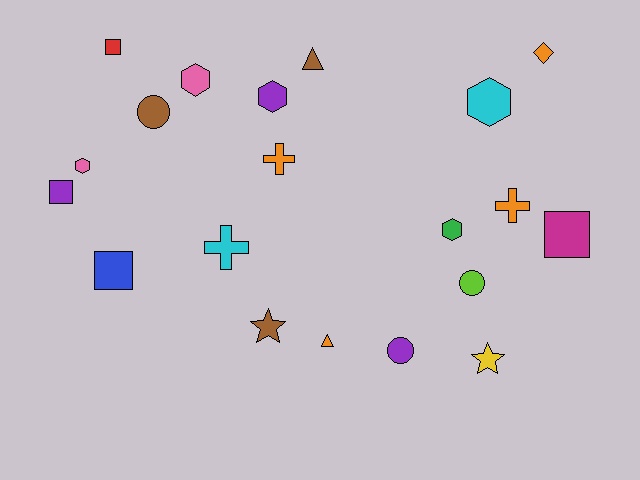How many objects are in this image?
There are 20 objects.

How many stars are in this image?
There are 2 stars.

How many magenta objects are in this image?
There is 1 magenta object.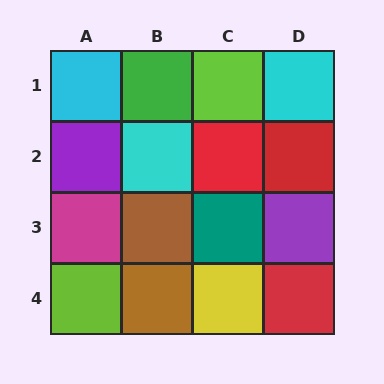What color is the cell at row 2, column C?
Red.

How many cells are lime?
2 cells are lime.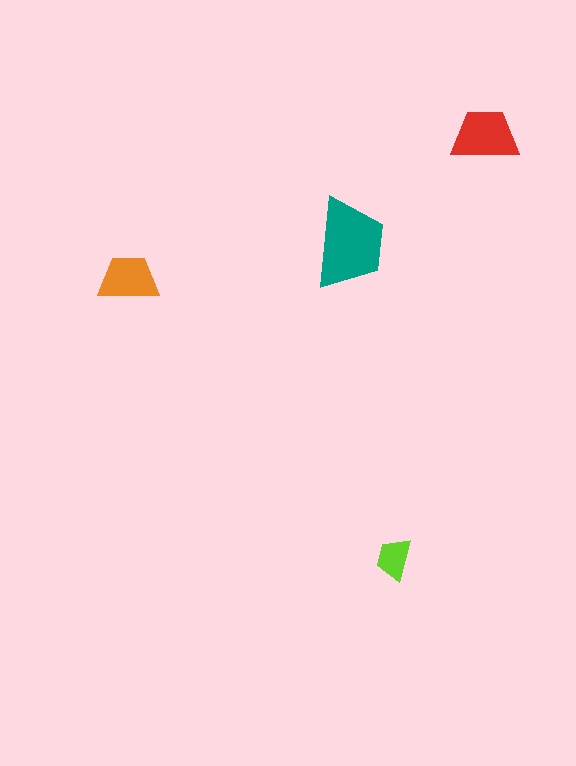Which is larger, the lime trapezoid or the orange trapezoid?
The orange one.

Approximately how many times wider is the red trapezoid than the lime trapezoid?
About 1.5 times wider.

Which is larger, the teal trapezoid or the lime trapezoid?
The teal one.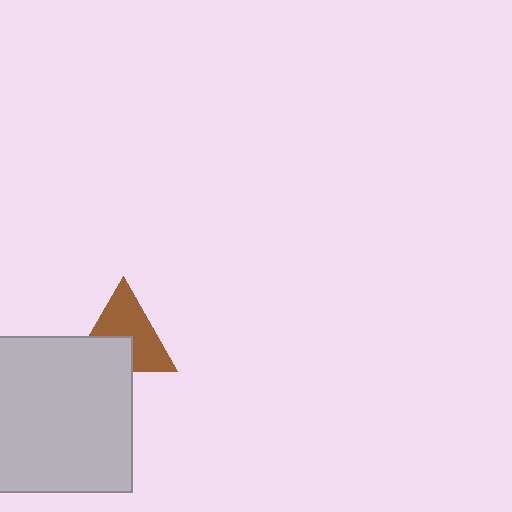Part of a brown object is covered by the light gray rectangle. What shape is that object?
It is a triangle.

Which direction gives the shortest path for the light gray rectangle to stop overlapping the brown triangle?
Moving down gives the shortest separation.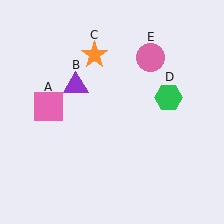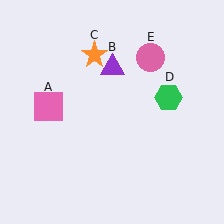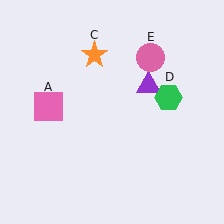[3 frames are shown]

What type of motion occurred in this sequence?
The purple triangle (object B) rotated clockwise around the center of the scene.